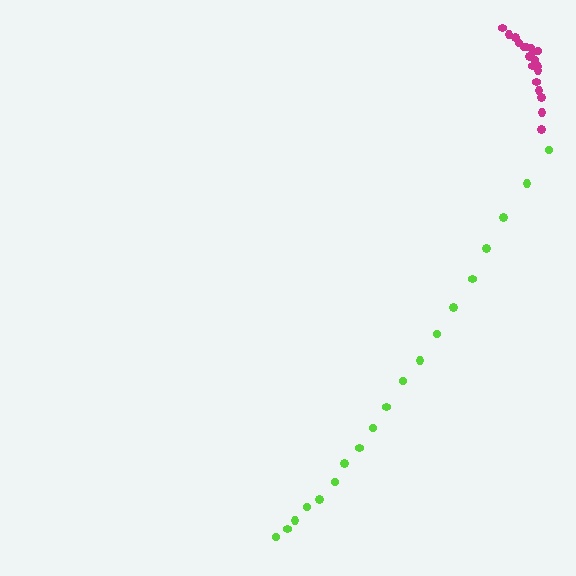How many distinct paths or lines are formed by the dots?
There are 2 distinct paths.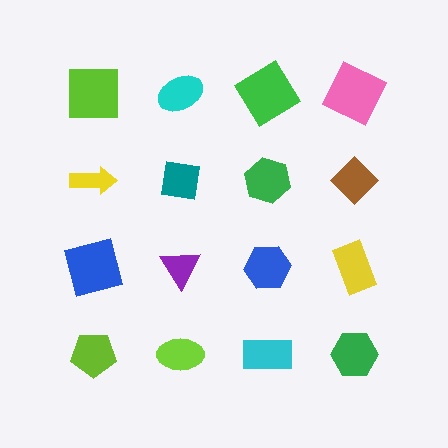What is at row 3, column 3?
A blue hexagon.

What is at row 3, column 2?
A purple triangle.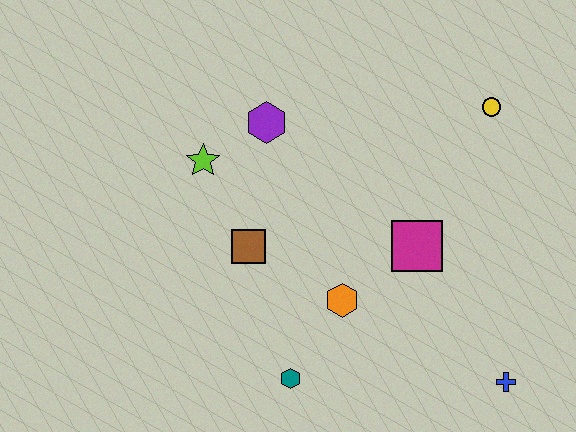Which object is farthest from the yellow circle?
The teal hexagon is farthest from the yellow circle.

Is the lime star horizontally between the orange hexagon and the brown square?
No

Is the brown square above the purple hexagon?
No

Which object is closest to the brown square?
The lime star is closest to the brown square.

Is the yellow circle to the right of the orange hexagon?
Yes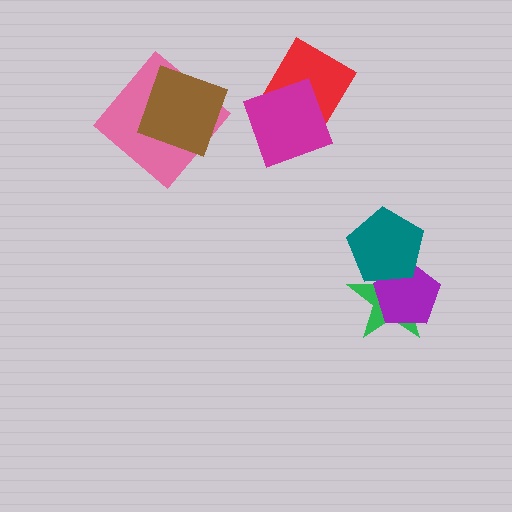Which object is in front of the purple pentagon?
The teal pentagon is in front of the purple pentagon.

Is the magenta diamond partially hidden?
No, no other shape covers it.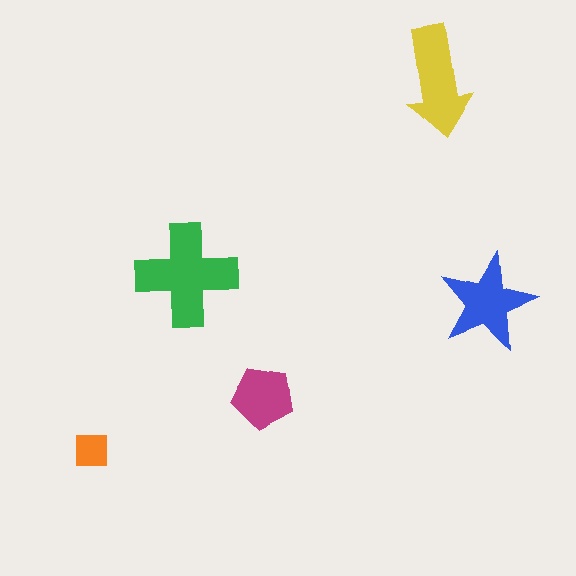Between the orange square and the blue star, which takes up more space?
The blue star.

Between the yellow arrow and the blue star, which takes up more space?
The yellow arrow.